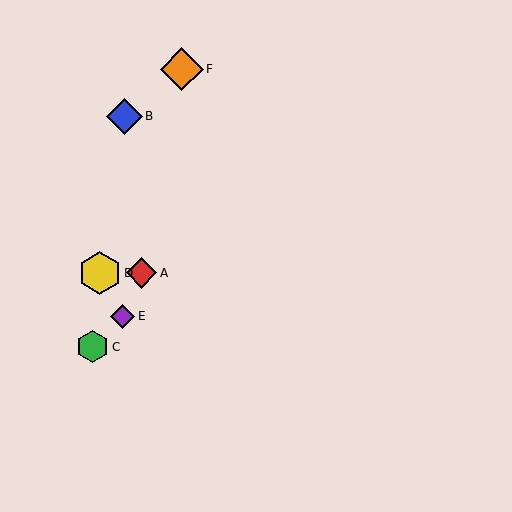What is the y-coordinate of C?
Object C is at y≈347.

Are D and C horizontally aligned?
No, D is at y≈273 and C is at y≈347.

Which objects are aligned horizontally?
Objects A, D are aligned horizontally.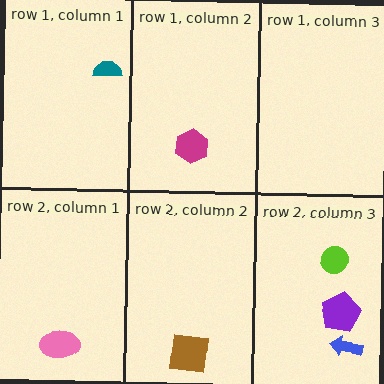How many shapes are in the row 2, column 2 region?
1.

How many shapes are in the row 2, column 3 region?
3.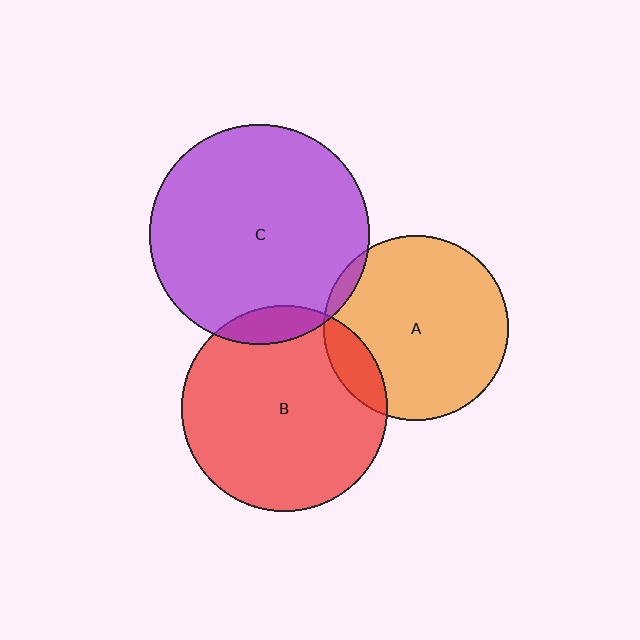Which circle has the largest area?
Circle C (purple).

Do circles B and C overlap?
Yes.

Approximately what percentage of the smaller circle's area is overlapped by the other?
Approximately 10%.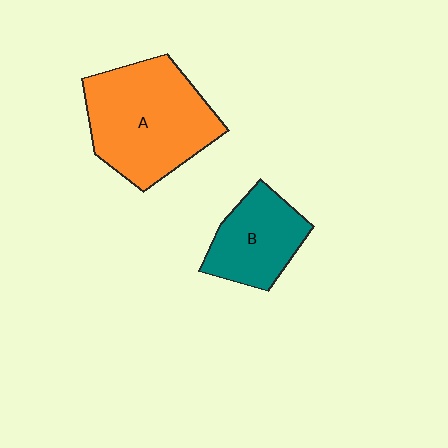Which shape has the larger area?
Shape A (orange).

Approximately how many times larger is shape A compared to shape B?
Approximately 1.7 times.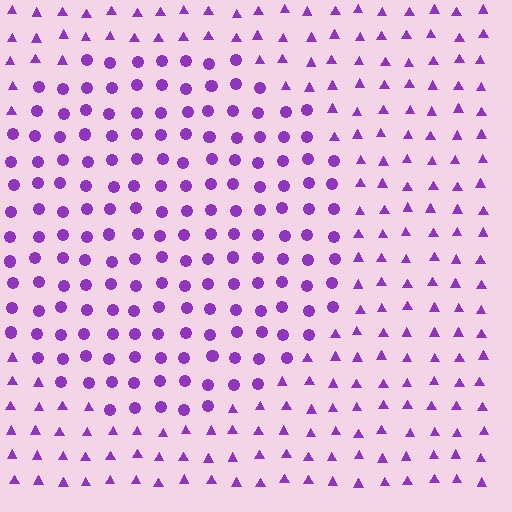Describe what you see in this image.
The image is filled with small purple elements arranged in a uniform grid. A circle-shaped region contains circles, while the surrounding area contains triangles. The boundary is defined purely by the change in element shape.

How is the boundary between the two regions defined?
The boundary is defined by a change in element shape: circles inside vs. triangles outside. All elements share the same color and spacing.